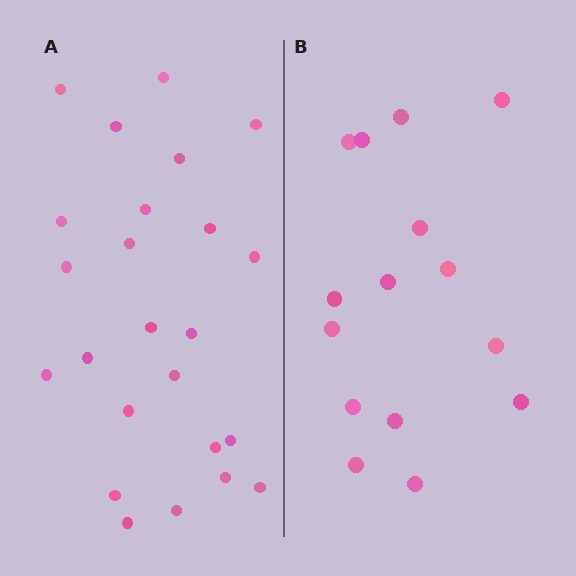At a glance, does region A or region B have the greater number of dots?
Region A (the left region) has more dots.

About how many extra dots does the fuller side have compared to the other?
Region A has roughly 8 or so more dots than region B.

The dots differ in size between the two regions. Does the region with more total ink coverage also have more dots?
No. Region B has more total ink coverage because its dots are larger, but region A actually contains more individual dots. Total area can be misleading — the number of items is what matters here.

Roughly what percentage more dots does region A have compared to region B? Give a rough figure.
About 60% more.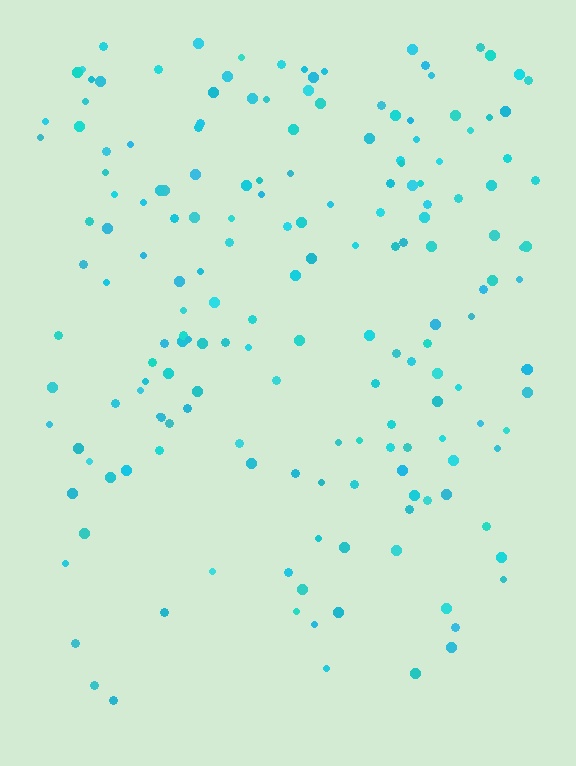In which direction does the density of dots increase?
From bottom to top, with the top side densest.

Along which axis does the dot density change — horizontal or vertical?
Vertical.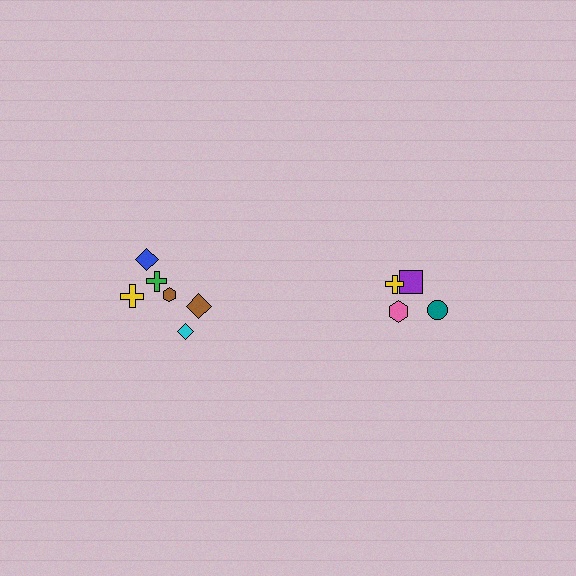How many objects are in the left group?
There are 6 objects.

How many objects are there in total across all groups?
There are 10 objects.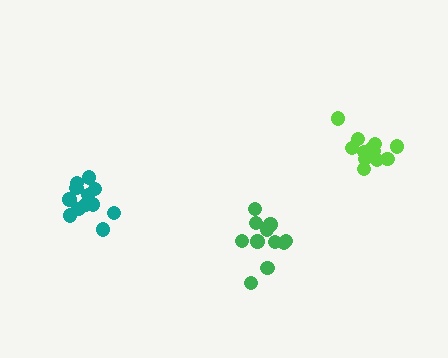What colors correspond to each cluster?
The clusters are colored: teal, green, lime.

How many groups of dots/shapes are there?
There are 3 groups.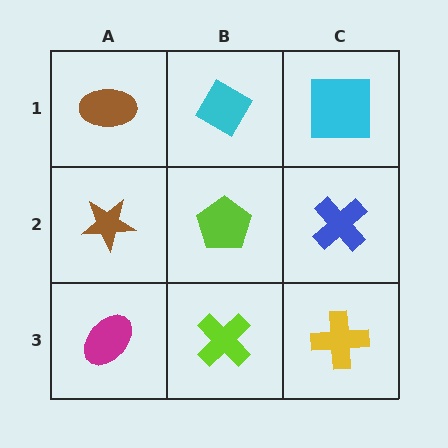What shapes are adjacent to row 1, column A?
A brown star (row 2, column A), a cyan diamond (row 1, column B).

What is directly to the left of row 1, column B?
A brown ellipse.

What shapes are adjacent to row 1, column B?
A lime pentagon (row 2, column B), a brown ellipse (row 1, column A), a cyan square (row 1, column C).